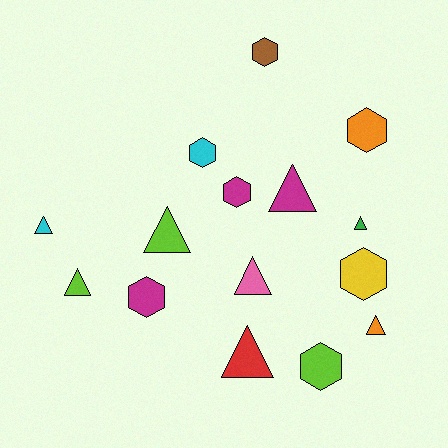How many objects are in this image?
There are 15 objects.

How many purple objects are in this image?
There are no purple objects.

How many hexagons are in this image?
There are 7 hexagons.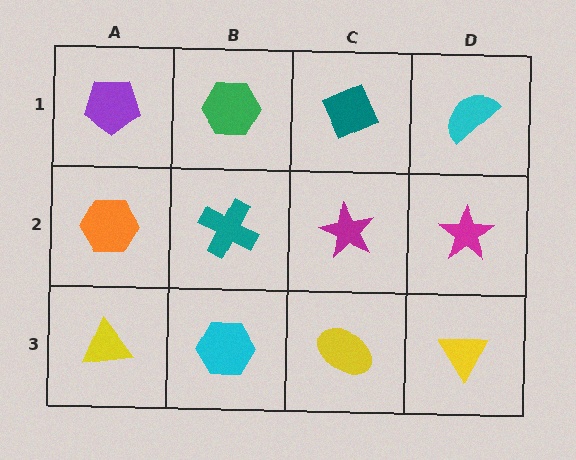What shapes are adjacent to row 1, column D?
A magenta star (row 2, column D), a teal diamond (row 1, column C).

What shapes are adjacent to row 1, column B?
A teal cross (row 2, column B), a purple pentagon (row 1, column A), a teal diamond (row 1, column C).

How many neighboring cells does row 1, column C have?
3.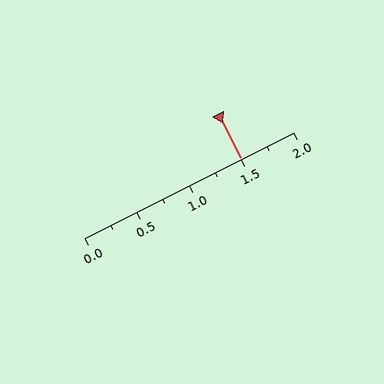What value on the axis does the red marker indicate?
The marker indicates approximately 1.5.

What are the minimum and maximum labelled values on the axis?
The axis runs from 0.0 to 2.0.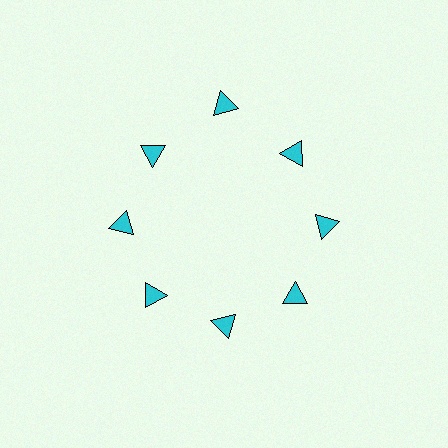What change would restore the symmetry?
The symmetry would be restored by moving it inward, back onto the ring so that all 8 triangles sit at equal angles and equal distance from the center.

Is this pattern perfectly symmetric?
No. The 8 cyan triangles are arranged in a ring, but one element near the 12 o'clock position is pushed outward from the center, breaking the 8-fold rotational symmetry.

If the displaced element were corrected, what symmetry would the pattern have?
It would have 8-fold rotational symmetry — the pattern would map onto itself every 45 degrees.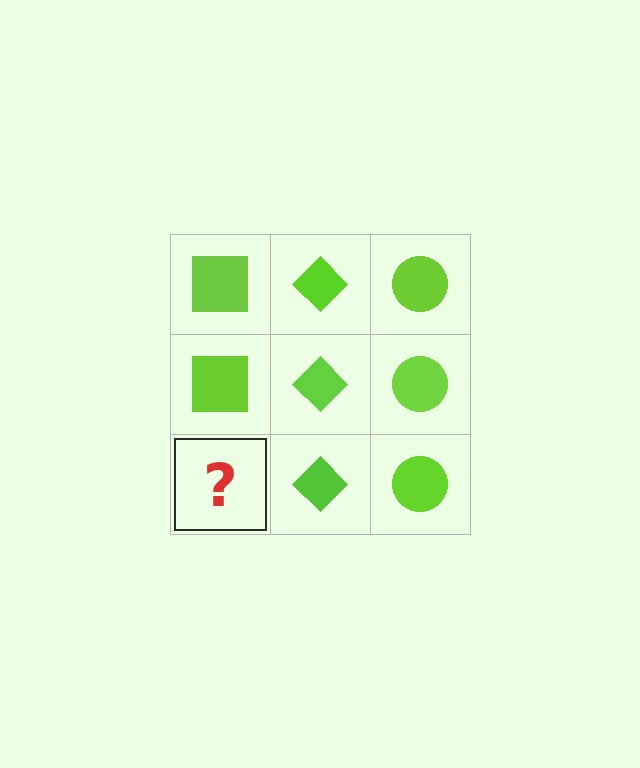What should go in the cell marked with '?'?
The missing cell should contain a lime square.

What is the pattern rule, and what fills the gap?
The rule is that each column has a consistent shape. The gap should be filled with a lime square.